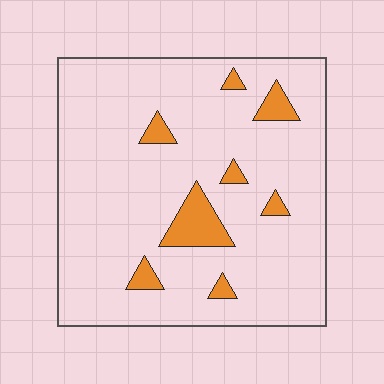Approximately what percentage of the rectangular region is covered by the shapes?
Approximately 10%.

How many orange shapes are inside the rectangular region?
8.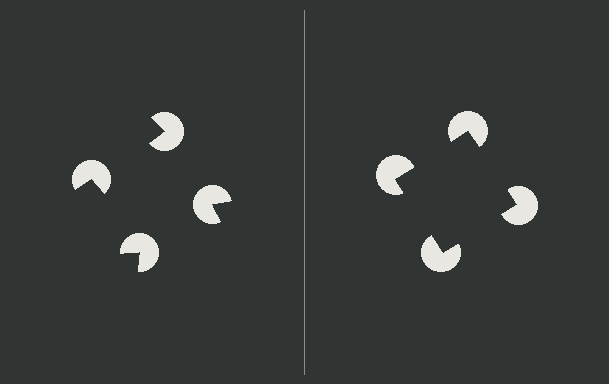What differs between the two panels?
The pac-man discs are positioned identically on both sides; only the wedge orientations differ. On the right they align to a square; on the left they are misaligned.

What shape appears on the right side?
An illusory square.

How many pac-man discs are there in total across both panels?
8 — 4 on each side.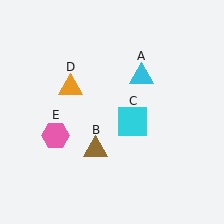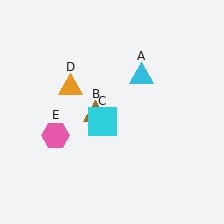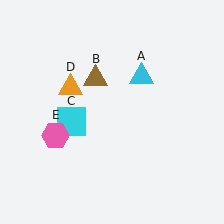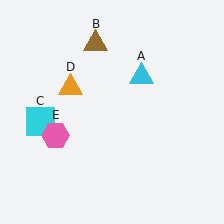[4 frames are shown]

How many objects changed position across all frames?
2 objects changed position: brown triangle (object B), cyan square (object C).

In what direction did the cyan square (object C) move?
The cyan square (object C) moved left.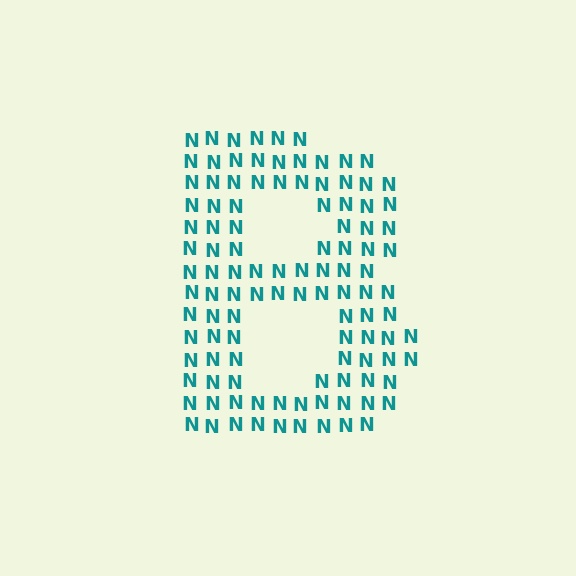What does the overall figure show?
The overall figure shows the letter B.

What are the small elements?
The small elements are letter N's.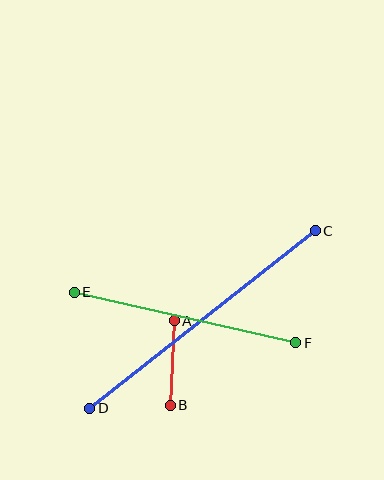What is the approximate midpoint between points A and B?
The midpoint is at approximately (172, 363) pixels.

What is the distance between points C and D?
The distance is approximately 287 pixels.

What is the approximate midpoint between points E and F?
The midpoint is at approximately (185, 317) pixels.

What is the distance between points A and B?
The distance is approximately 85 pixels.